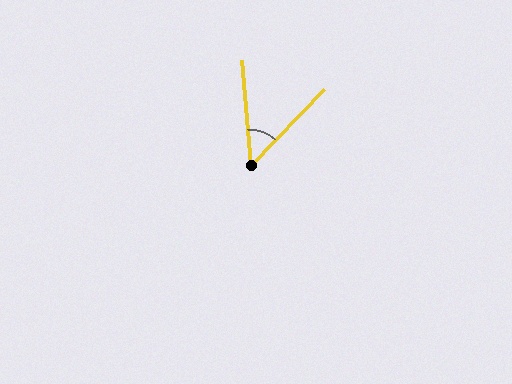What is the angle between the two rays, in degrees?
Approximately 49 degrees.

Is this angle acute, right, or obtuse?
It is acute.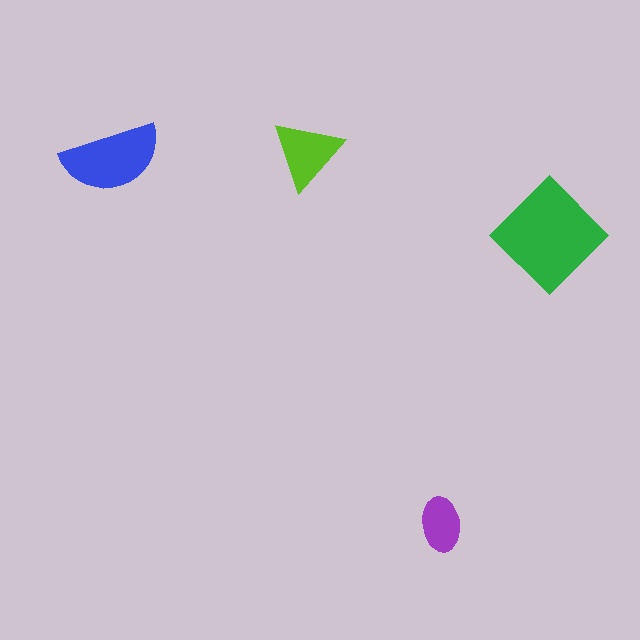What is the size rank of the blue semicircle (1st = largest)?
2nd.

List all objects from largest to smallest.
The green diamond, the blue semicircle, the lime triangle, the purple ellipse.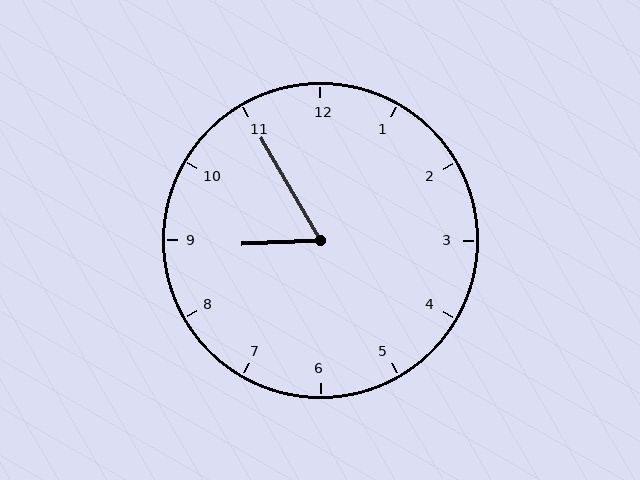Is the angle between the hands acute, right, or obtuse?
It is acute.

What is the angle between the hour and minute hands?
Approximately 62 degrees.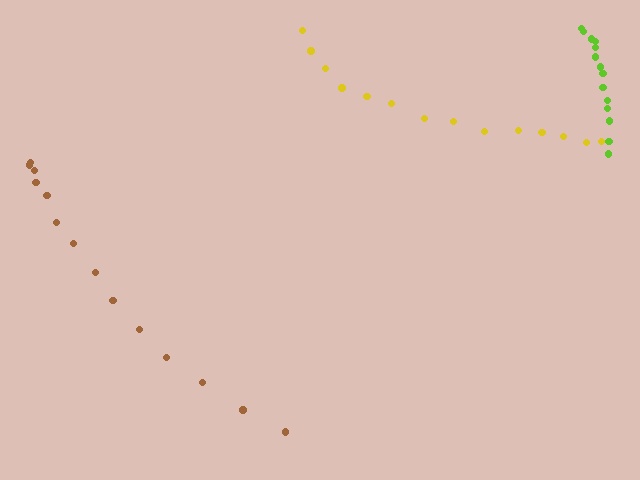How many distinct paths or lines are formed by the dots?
There are 3 distinct paths.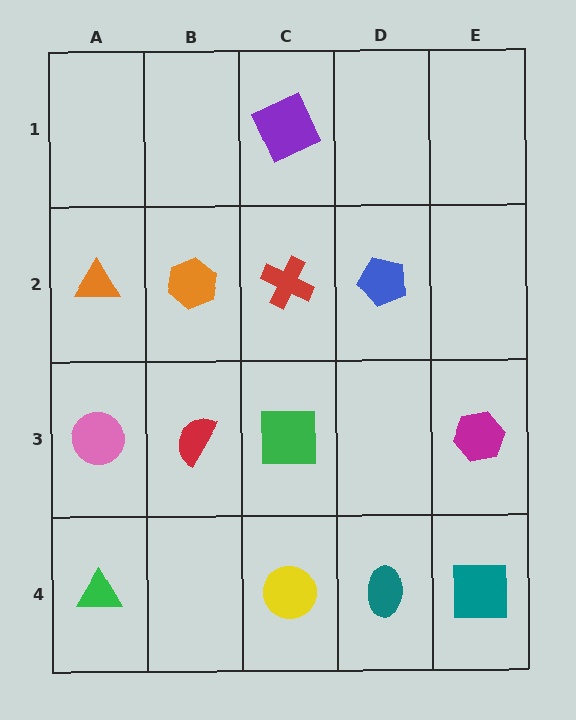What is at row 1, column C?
A purple square.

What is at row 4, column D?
A teal ellipse.